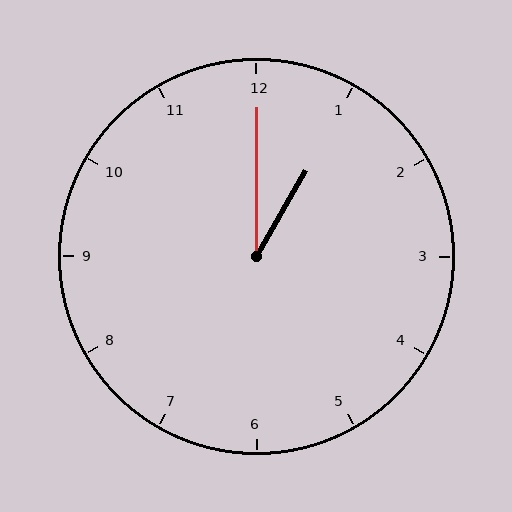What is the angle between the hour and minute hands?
Approximately 30 degrees.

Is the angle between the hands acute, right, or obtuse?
It is acute.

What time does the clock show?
1:00.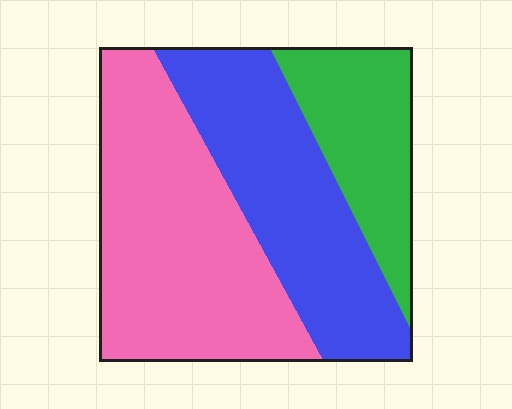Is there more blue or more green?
Blue.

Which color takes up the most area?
Pink, at roughly 45%.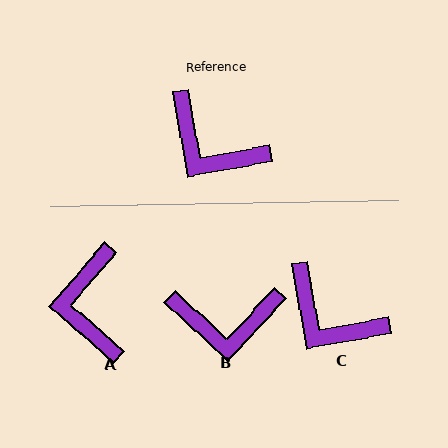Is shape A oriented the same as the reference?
No, it is off by about 51 degrees.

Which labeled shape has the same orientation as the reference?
C.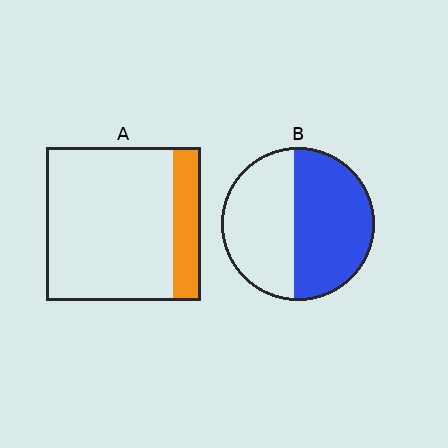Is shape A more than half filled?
No.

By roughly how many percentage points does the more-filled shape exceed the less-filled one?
By roughly 35 percentage points (B over A).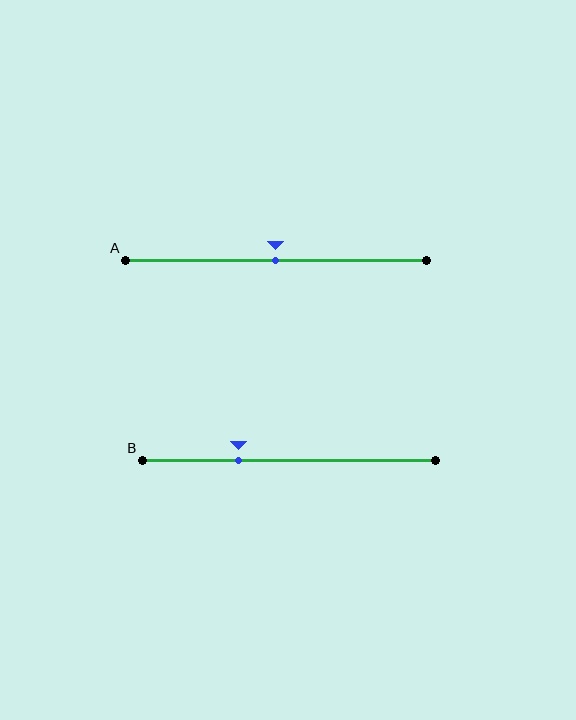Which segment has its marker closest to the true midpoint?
Segment A has its marker closest to the true midpoint.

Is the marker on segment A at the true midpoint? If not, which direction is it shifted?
Yes, the marker on segment A is at the true midpoint.